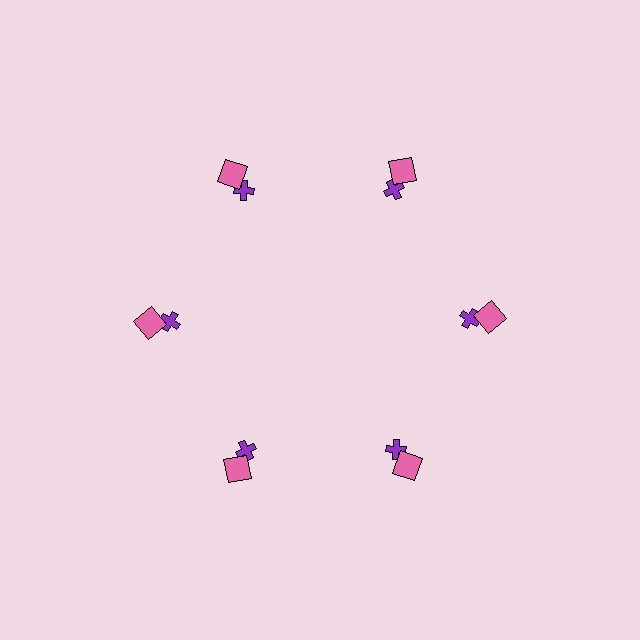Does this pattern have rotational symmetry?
Yes, this pattern has 6-fold rotational symmetry. It looks the same after rotating 60 degrees around the center.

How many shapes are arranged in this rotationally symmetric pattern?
There are 12 shapes, arranged in 6 groups of 2.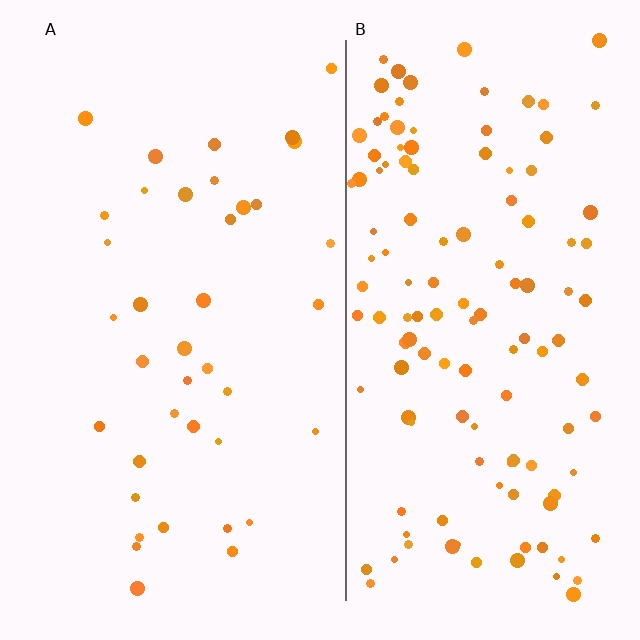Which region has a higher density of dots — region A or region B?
B (the right).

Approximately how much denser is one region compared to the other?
Approximately 3.3× — region B over region A.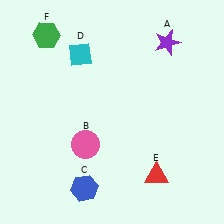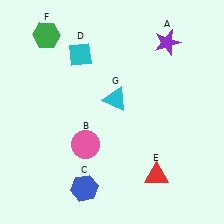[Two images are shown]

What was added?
A cyan triangle (G) was added in Image 2.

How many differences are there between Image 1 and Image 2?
There is 1 difference between the two images.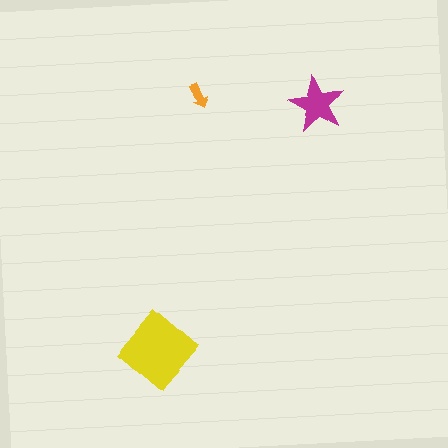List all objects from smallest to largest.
The orange arrow, the magenta star, the yellow diamond.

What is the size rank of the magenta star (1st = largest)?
2nd.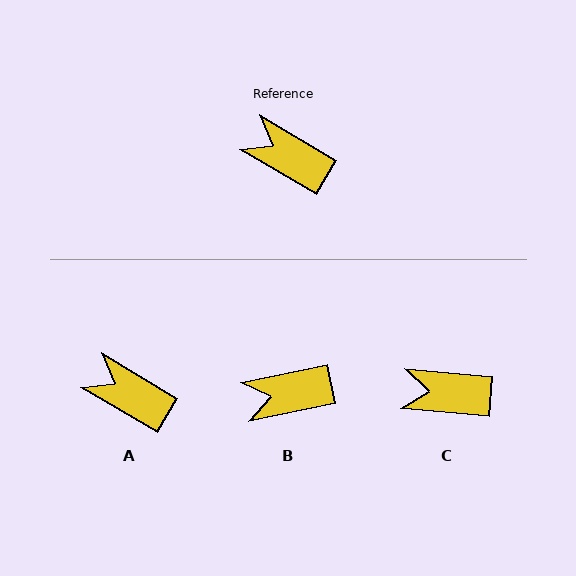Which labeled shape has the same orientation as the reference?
A.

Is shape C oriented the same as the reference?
No, it is off by about 25 degrees.